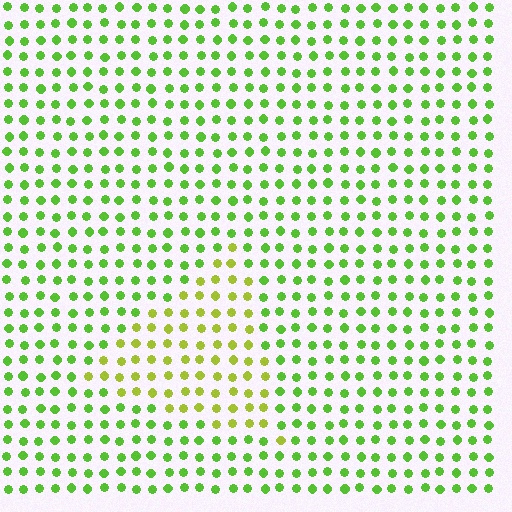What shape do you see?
I see a triangle.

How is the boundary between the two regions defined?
The boundary is defined purely by a slight shift in hue (about 32 degrees). Spacing, size, and orientation are identical on both sides.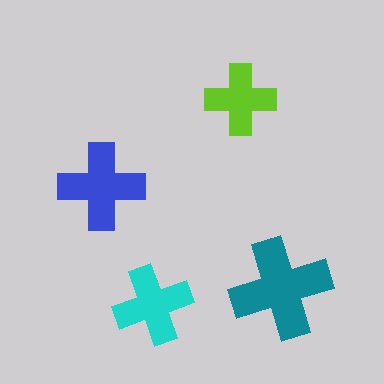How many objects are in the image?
There are 4 objects in the image.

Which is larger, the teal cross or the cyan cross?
The teal one.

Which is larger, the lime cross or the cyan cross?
The cyan one.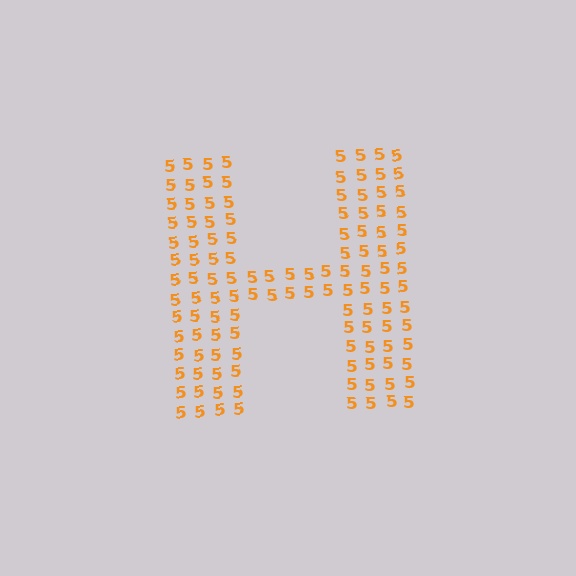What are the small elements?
The small elements are digit 5's.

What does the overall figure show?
The overall figure shows the letter H.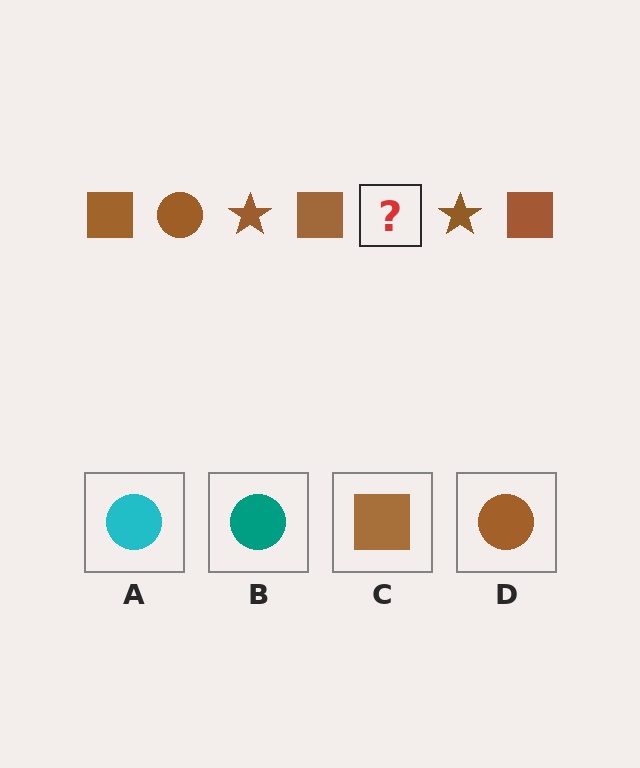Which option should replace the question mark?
Option D.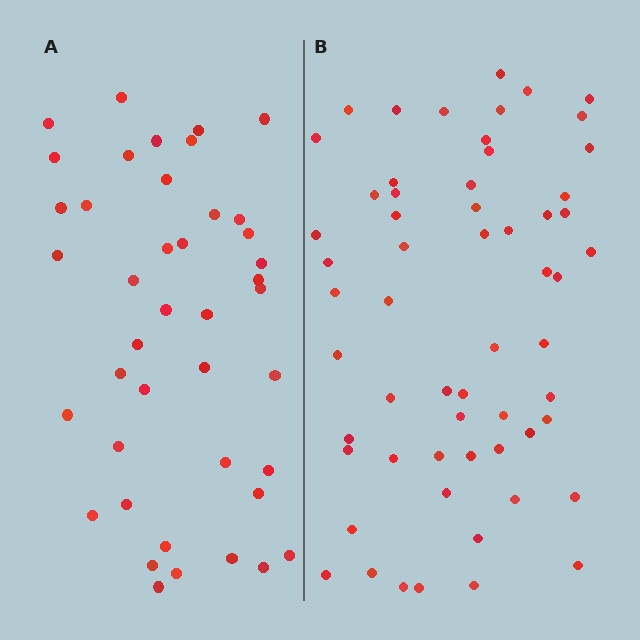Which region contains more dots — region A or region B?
Region B (the right region) has more dots.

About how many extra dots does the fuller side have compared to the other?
Region B has approximately 15 more dots than region A.